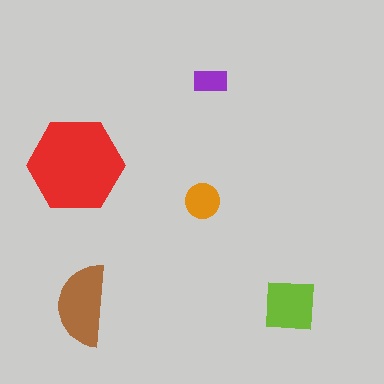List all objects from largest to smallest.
The red hexagon, the brown semicircle, the lime square, the orange circle, the purple rectangle.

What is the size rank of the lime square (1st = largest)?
3rd.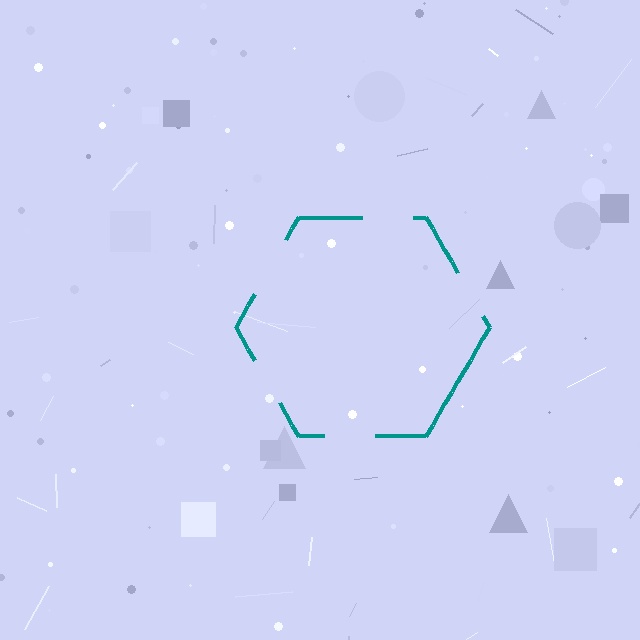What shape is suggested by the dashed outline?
The dashed outline suggests a hexagon.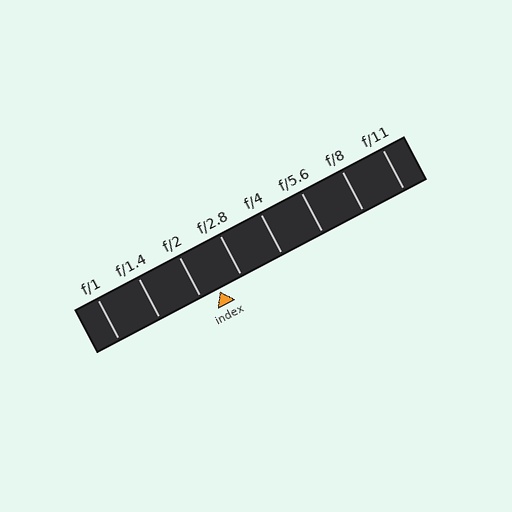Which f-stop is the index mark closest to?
The index mark is closest to f/2.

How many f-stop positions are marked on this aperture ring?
There are 8 f-stop positions marked.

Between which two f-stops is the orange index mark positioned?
The index mark is between f/2 and f/2.8.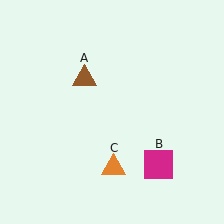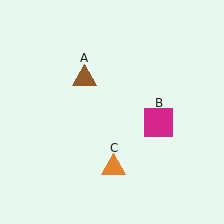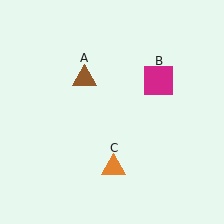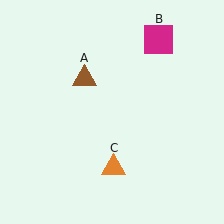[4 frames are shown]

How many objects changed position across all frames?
1 object changed position: magenta square (object B).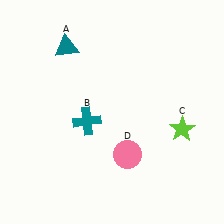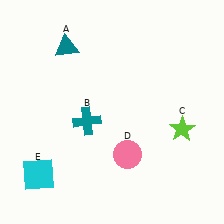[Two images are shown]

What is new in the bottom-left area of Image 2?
A cyan square (E) was added in the bottom-left area of Image 2.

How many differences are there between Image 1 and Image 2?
There is 1 difference between the two images.